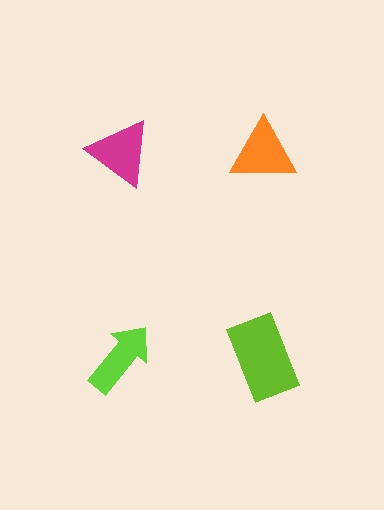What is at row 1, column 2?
An orange triangle.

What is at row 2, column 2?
A lime rectangle.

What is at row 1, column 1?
A magenta triangle.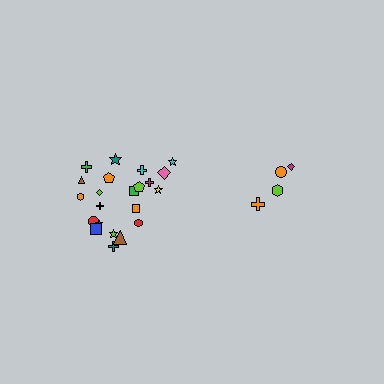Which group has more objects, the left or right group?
The left group.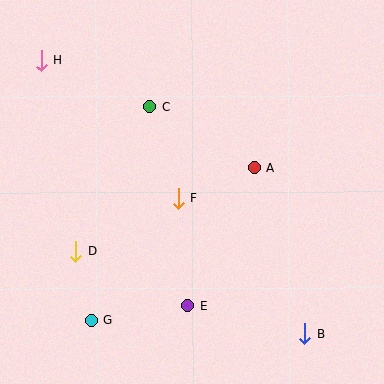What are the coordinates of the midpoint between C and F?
The midpoint between C and F is at (164, 152).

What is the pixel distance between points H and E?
The distance between H and E is 286 pixels.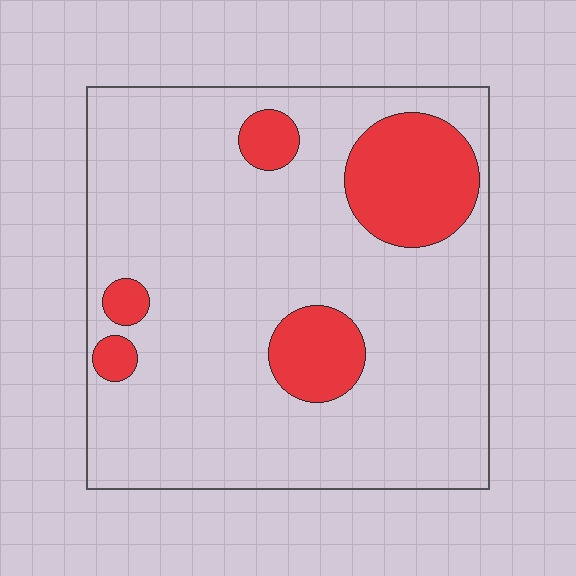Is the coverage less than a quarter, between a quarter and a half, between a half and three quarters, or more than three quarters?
Less than a quarter.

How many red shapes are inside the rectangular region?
5.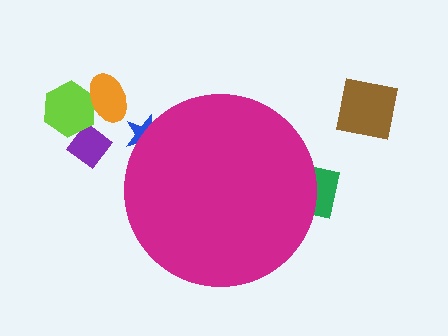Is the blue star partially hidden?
Yes, the blue star is partially hidden behind the magenta circle.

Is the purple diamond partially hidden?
No, the purple diamond is fully visible.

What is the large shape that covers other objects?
A magenta circle.